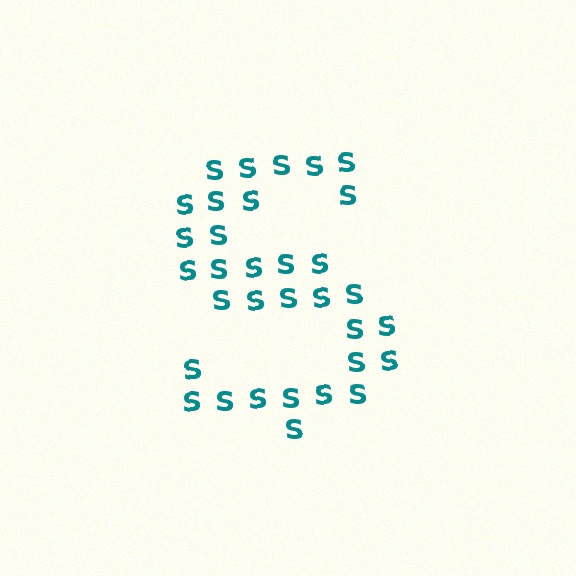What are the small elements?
The small elements are letter S's.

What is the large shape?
The large shape is the letter S.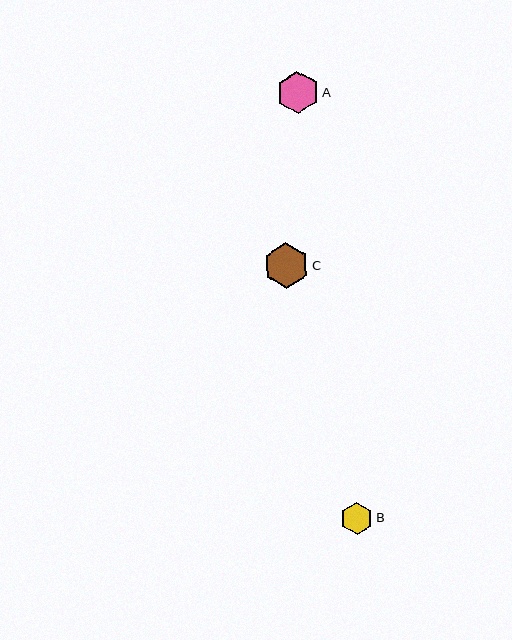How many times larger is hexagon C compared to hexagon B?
Hexagon C is approximately 1.4 times the size of hexagon B.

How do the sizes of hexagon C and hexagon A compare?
Hexagon C and hexagon A are approximately the same size.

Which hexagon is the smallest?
Hexagon B is the smallest with a size of approximately 32 pixels.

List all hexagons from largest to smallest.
From largest to smallest: C, A, B.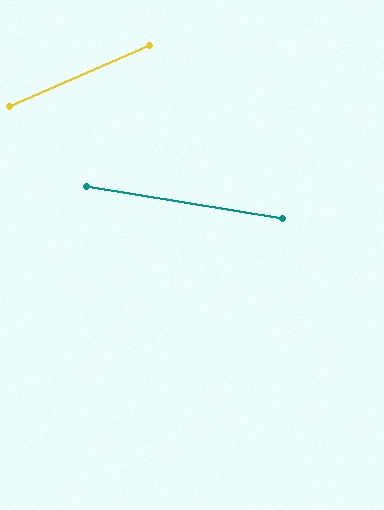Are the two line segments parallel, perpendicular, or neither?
Neither parallel nor perpendicular — they differ by about 33°.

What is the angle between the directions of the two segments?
Approximately 33 degrees.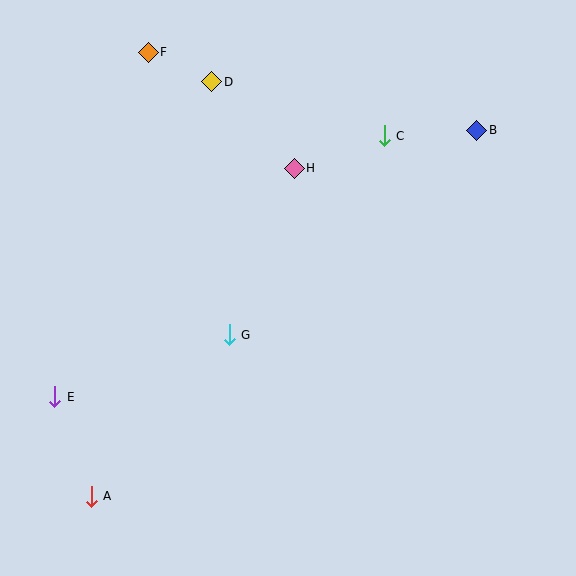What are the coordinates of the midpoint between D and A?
The midpoint between D and A is at (151, 289).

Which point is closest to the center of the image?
Point G at (229, 335) is closest to the center.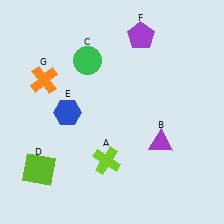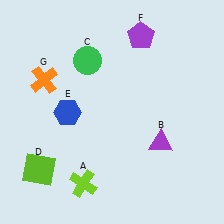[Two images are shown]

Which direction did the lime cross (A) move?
The lime cross (A) moved left.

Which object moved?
The lime cross (A) moved left.